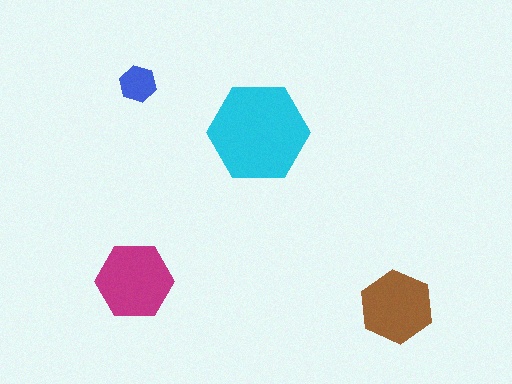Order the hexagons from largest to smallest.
the cyan one, the magenta one, the brown one, the blue one.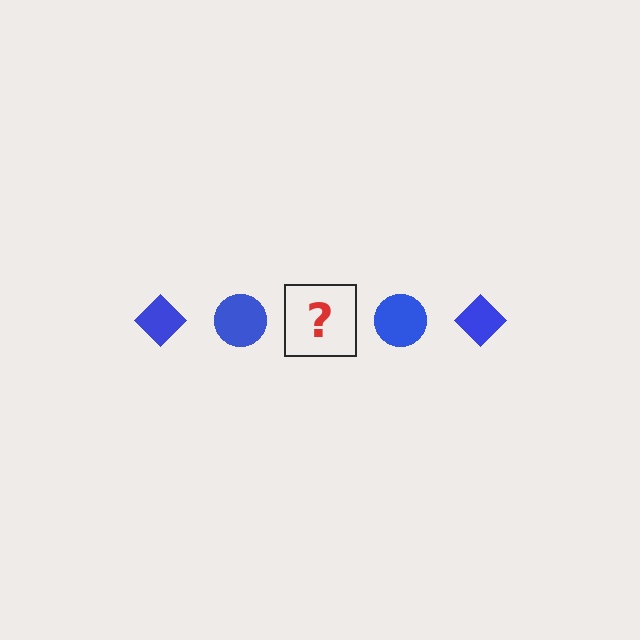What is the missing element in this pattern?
The missing element is a blue diamond.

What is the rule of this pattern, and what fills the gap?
The rule is that the pattern cycles through diamond, circle shapes in blue. The gap should be filled with a blue diamond.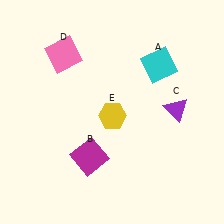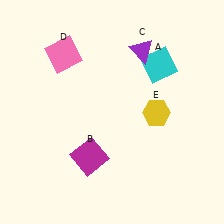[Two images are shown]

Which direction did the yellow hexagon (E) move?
The yellow hexagon (E) moved right.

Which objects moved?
The objects that moved are: the purple triangle (C), the yellow hexagon (E).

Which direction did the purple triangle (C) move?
The purple triangle (C) moved up.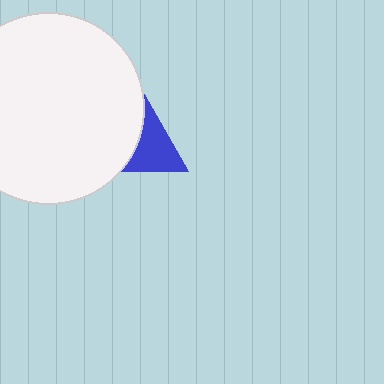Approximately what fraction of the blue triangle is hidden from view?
Roughly 66% of the blue triangle is hidden behind the white circle.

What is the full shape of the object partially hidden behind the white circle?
The partially hidden object is a blue triangle.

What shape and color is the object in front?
The object in front is a white circle.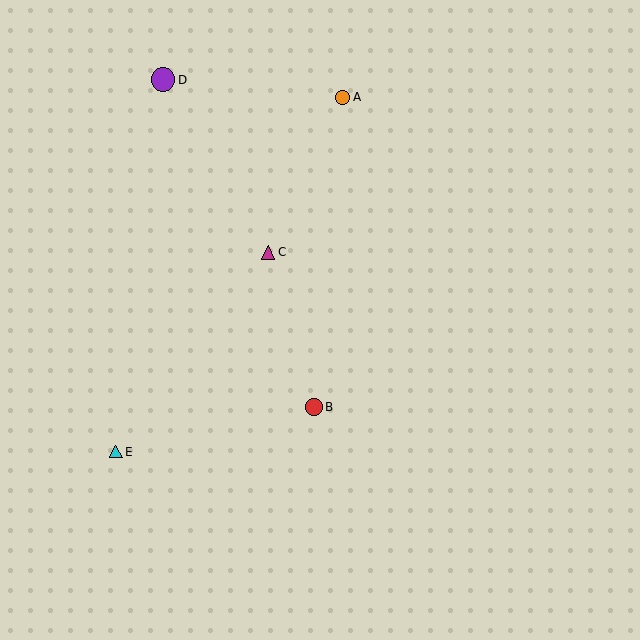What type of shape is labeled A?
Shape A is an orange circle.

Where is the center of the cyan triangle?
The center of the cyan triangle is at (116, 452).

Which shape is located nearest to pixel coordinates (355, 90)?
The orange circle (labeled A) at (342, 97) is nearest to that location.